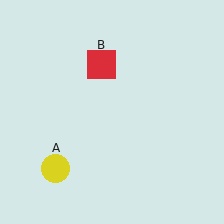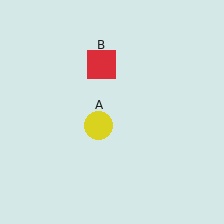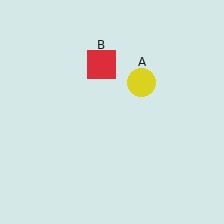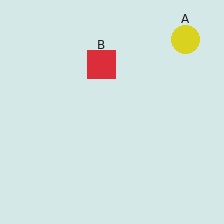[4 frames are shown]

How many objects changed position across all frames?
1 object changed position: yellow circle (object A).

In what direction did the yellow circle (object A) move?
The yellow circle (object A) moved up and to the right.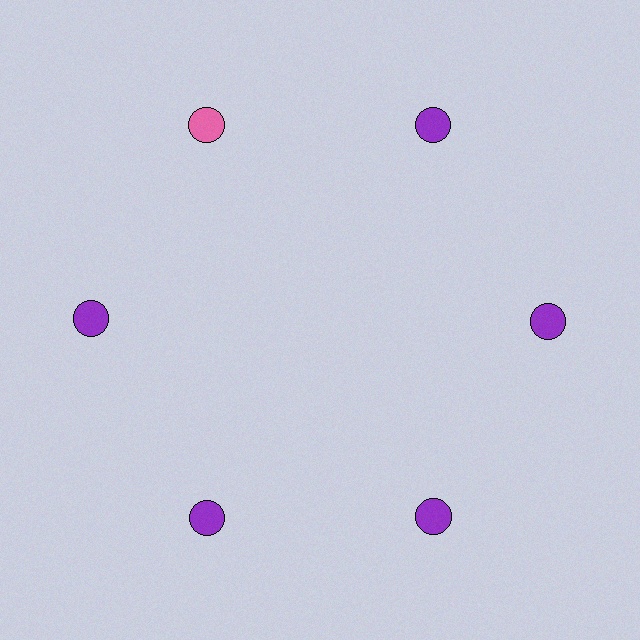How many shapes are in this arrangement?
There are 6 shapes arranged in a ring pattern.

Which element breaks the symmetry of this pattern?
The pink circle at roughly the 11 o'clock position breaks the symmetry. All other shapes are purple circles.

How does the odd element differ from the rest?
It has a different color: pink instead of purple.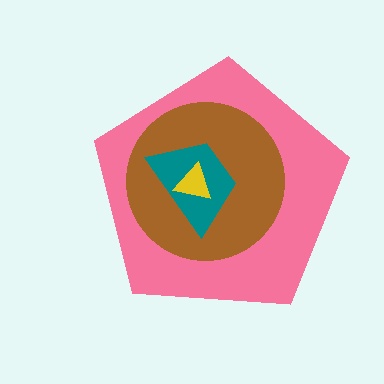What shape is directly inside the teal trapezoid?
The yellow triangle.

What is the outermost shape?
The pink pentagon.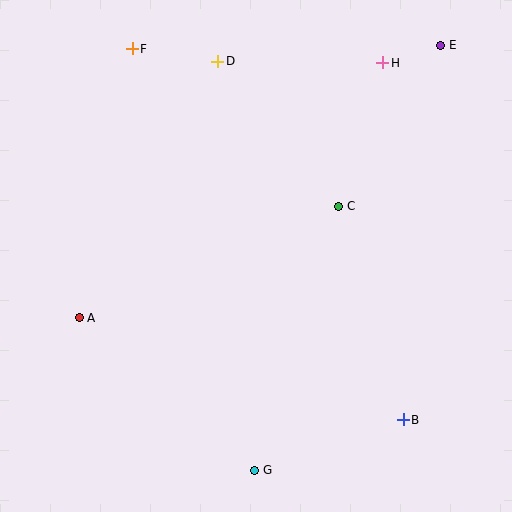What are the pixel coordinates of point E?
Point E is at (441, 45).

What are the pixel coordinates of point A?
Point A is at (79, 318).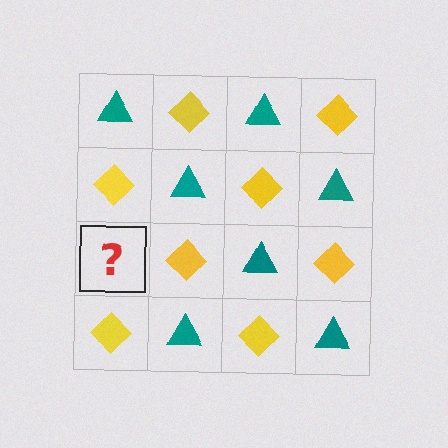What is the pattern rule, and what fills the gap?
The rule is that it alternates teal triangle and yellow diamond in a checkerboard pattern. The gap should be filled with a teal triangle.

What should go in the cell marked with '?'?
The missing cell should contain a teal triangle.